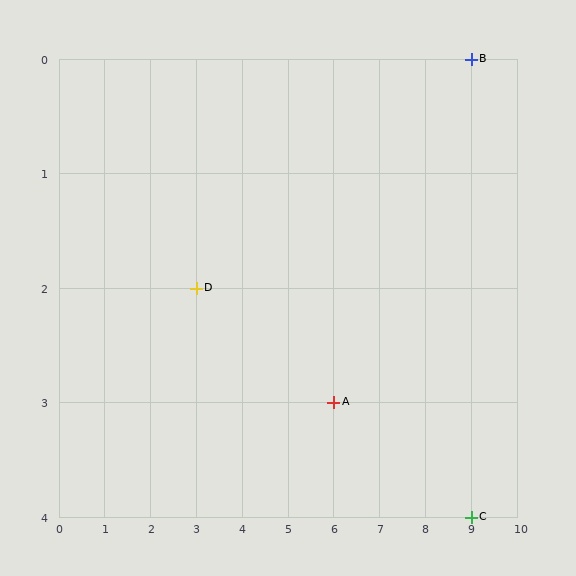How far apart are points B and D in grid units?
Points B and D are 6 columns and 2 rows apart (about 6.3 grid units diagonally).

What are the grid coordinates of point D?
Point D is at grid coordinates (3, 2).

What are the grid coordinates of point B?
Point B is at grid coordinates (9, 0).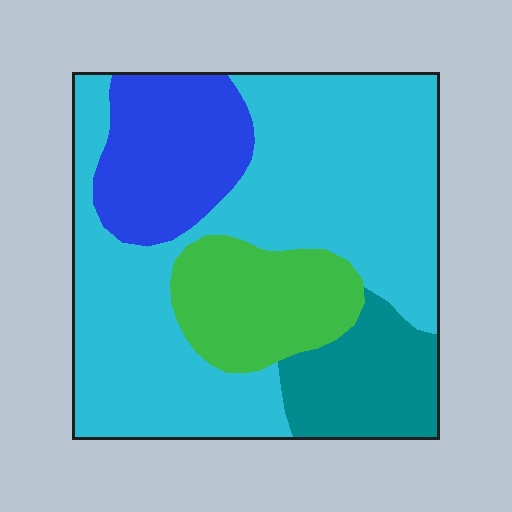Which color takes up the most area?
Cyan, at roughly 55%.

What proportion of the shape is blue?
Blue covers roughly 15% of the shape.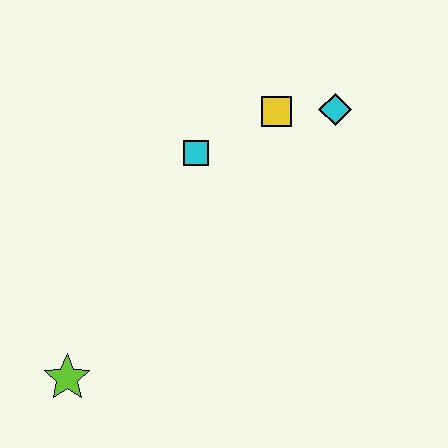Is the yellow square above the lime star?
Yes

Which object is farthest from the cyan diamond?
The lime star is farthest from the cyan diamond.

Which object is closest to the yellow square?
The cyan diamond is closest to the yellow square.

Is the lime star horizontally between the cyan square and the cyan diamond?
No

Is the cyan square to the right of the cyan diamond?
No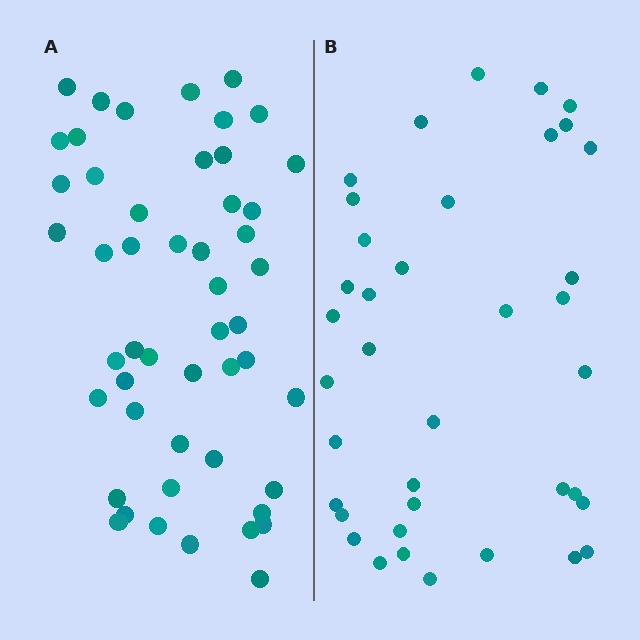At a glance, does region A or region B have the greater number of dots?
Region A (the left region) has more dots.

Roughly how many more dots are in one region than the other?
Region A has roughly 12 or so more dots than region B.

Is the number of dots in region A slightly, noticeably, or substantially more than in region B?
Region A has noticeably more, but not dramatically so. The ratio is roughly 1.3 to 1.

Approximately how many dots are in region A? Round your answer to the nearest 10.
About 50 dots.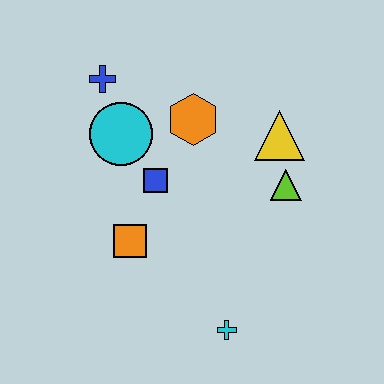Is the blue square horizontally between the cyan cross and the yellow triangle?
No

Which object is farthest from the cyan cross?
The blue cross is farthest from the cyan cross.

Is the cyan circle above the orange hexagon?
No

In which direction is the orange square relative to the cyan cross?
The orange square is to the left of the cyan cross.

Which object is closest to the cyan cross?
The orange square is closest to the cyan cross.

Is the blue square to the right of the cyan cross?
No